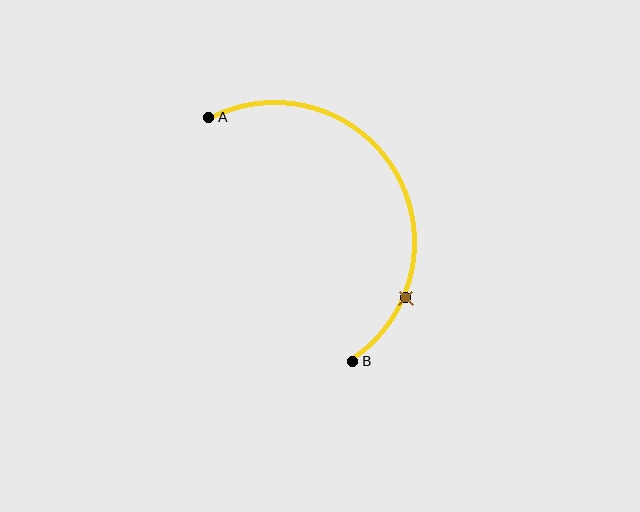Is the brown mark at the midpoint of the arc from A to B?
No. The brown mark lies on the arc but is closer to endpoint B. The arc midpoint would be at the point on the curve equidistant along the arc from both A and B.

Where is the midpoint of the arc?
The arc midpoint is the point on the curve farthest from the straight line joining A and B. It sits to the right of that line.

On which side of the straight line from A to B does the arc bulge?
The arc bulges to the right of the straight line connecting A and B.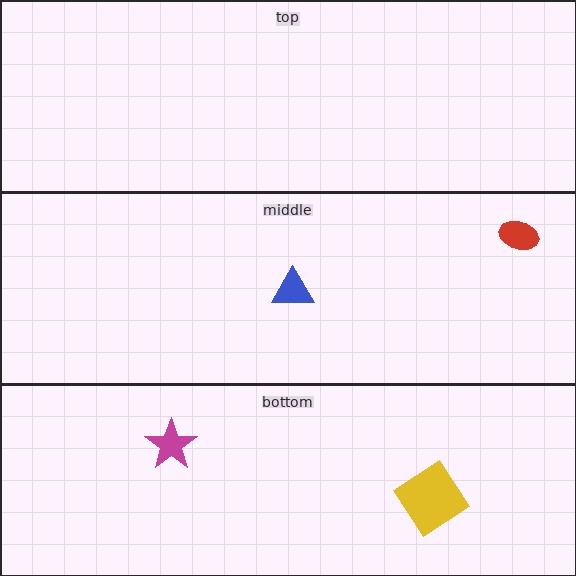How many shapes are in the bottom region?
2.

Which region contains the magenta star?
The bottom region.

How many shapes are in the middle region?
2.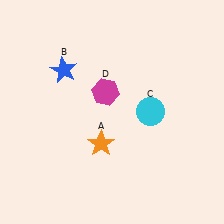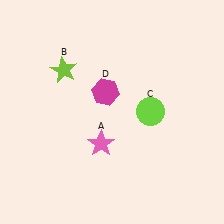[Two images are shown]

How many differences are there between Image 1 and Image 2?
There are 3 differences between the two images.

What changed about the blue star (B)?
In Image 1, B is blue. In Image 2, it changed to lime.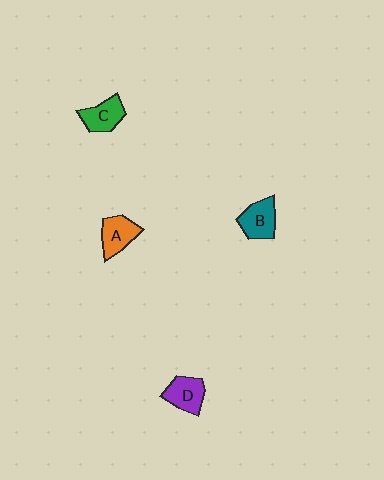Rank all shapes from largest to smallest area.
From largest to smallest: B (teal), A (orange), D (purple), C (green).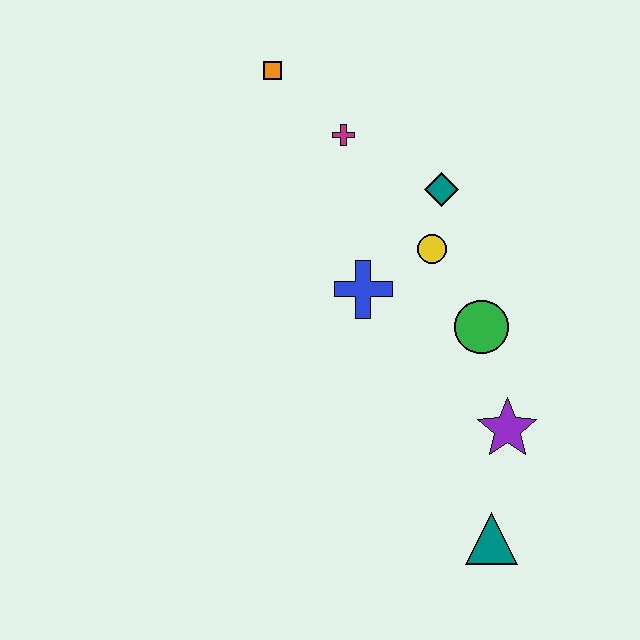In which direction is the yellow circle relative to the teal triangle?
The yellow circle is above the teal triangle.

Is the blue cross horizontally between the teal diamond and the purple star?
No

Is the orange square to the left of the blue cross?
Yes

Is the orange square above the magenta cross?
Yes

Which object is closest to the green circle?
The yellow circle is closest to the green circle.